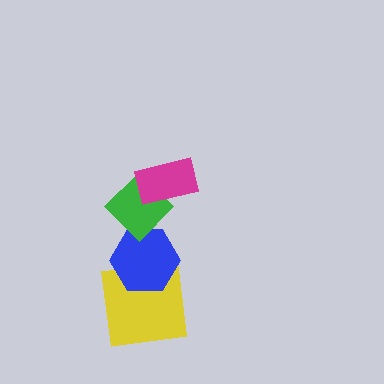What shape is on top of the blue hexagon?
The green diamond is on top of the blue hexagon.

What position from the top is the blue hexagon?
The blue hexagon is 3rd from the top.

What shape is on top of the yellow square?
The blue hexagon is on top of the yellow square.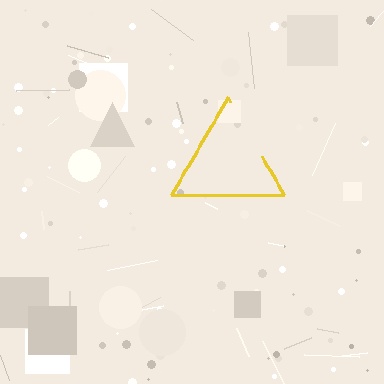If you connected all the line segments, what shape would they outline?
They would outline a triangle.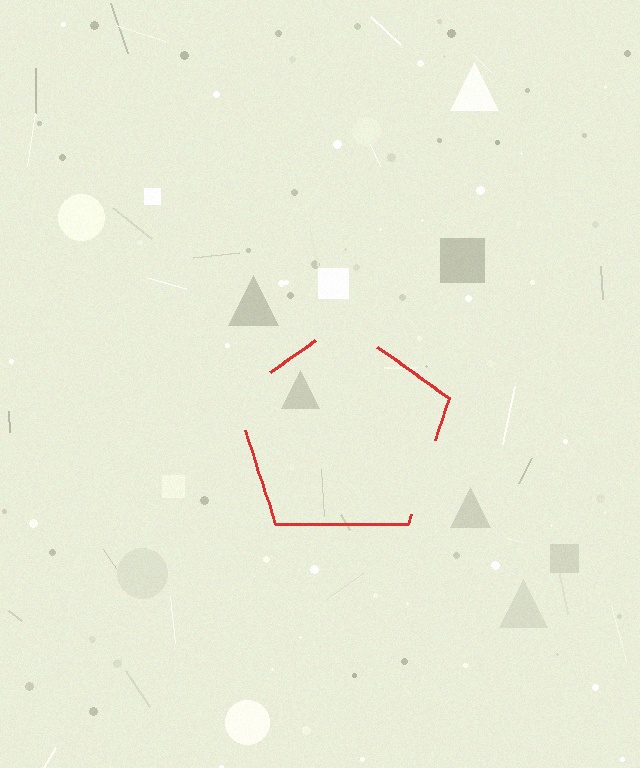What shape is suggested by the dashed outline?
The dashed outline suggests a pentagon.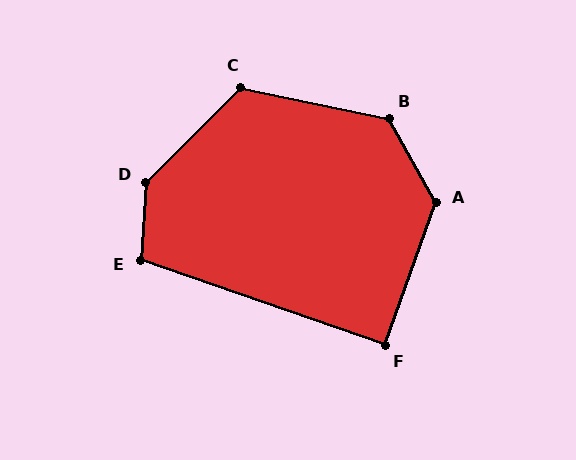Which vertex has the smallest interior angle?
F, at approximately 90 degrees.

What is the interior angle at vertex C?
Approximately 123 degrees (obtuse).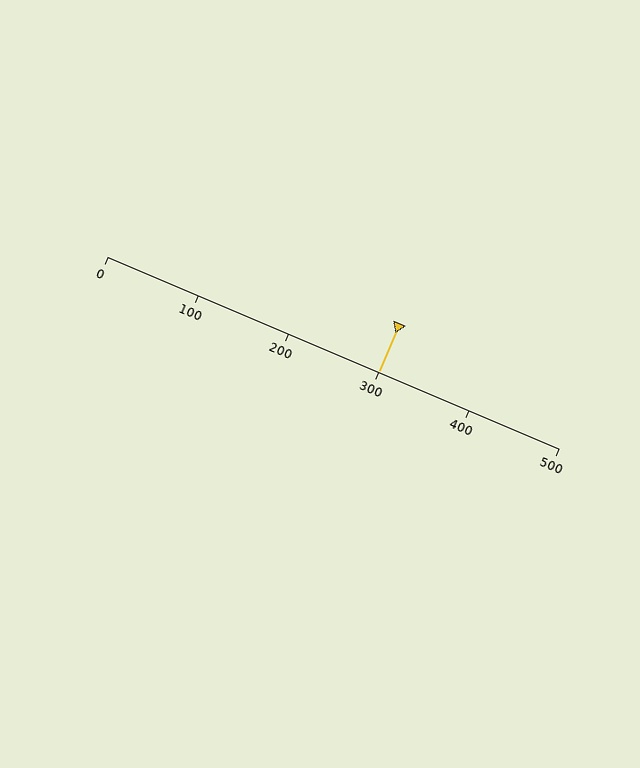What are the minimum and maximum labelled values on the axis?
The axis runs from 0 to 500.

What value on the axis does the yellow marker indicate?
The marker indicates approximately 300.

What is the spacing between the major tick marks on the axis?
The major ticks are spaced 100 apart.